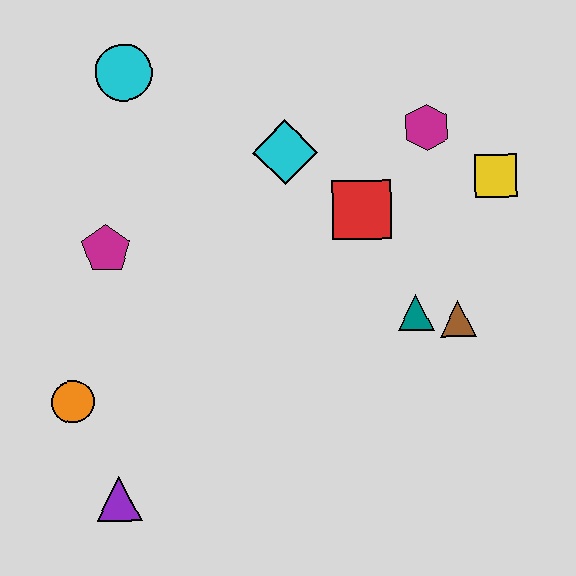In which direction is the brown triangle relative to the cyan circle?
The brown triangle is to the right of the cyan circle.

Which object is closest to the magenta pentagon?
The orange circle is closest to the magenta pentagon.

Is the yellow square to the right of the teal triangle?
Yes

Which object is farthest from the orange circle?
The yellow square is farthest from the orange circle.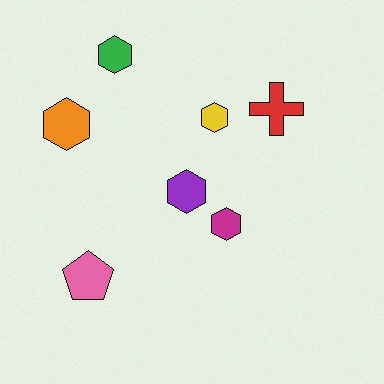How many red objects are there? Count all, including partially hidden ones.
There is 1 red object.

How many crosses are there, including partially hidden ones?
There is 1 cross.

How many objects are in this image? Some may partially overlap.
There are 7 objects.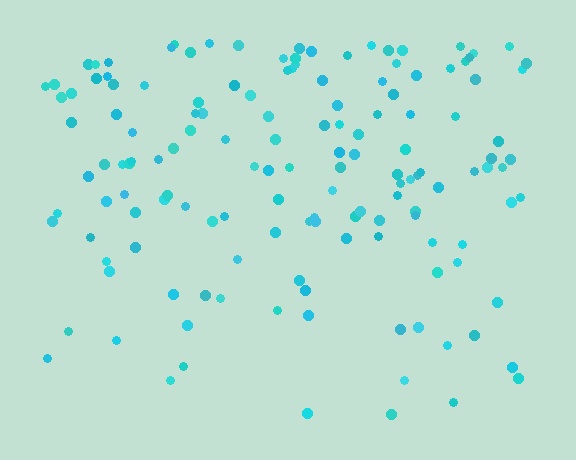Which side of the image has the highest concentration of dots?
The top.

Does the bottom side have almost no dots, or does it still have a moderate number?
Still a moderate number, just noticeably fewer than the top.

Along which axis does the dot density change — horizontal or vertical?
Vertical.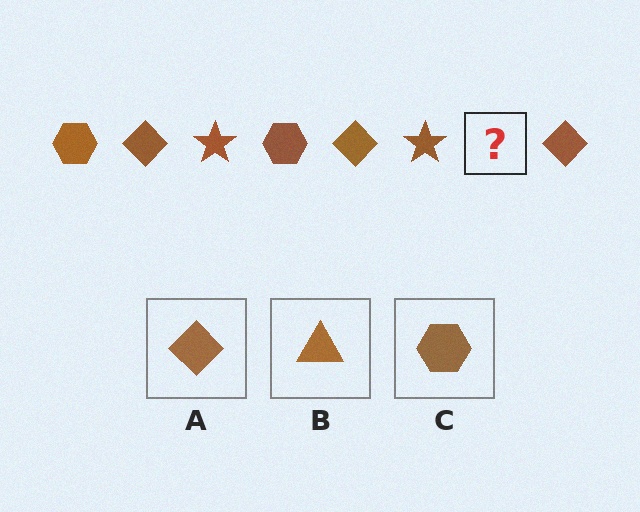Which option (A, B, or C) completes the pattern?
C.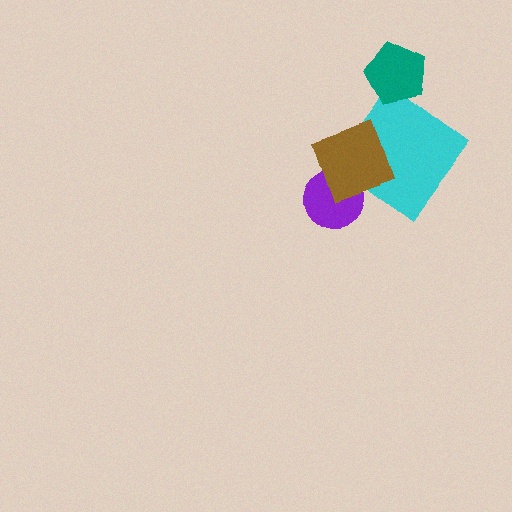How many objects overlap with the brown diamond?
2 objects overlap with the brown diamond.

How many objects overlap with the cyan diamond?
1 object overlaps with the cyan diamond.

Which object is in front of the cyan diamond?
The brown diamond is in front of the cyan diamond.